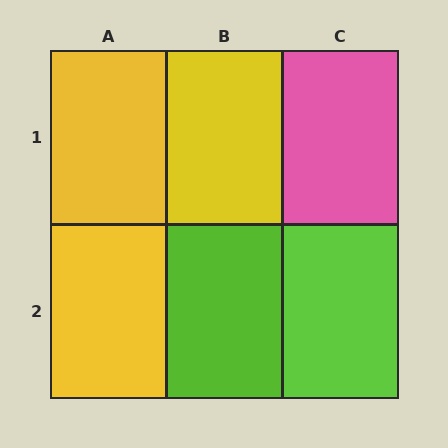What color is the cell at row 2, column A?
Yellow.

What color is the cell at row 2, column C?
Lime.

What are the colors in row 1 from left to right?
Yellow, yellow, pink.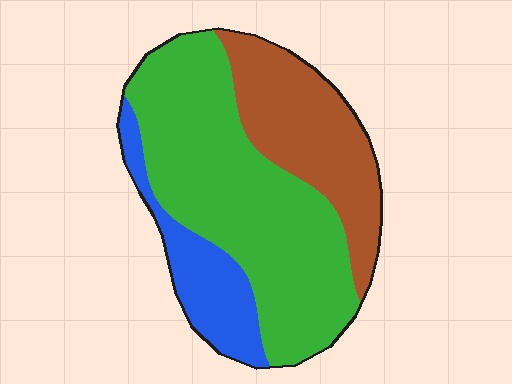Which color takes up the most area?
Green, at roughly 55%.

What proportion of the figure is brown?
Brown takes up between a sixth and a third of the figure.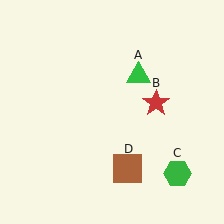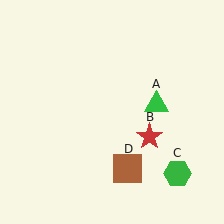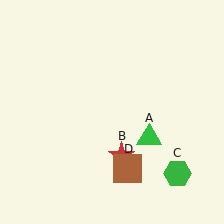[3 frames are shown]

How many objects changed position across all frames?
2 objects changed position: green triangle (object A), red star (object B).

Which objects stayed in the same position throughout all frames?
Green hexagon (object C) and brown square (object D) remained stationary.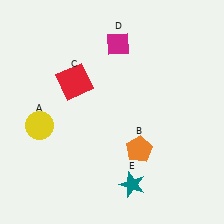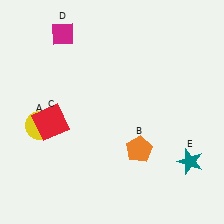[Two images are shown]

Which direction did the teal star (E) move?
The teal star (E) moved right.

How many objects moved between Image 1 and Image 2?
3 objects moved between the two images.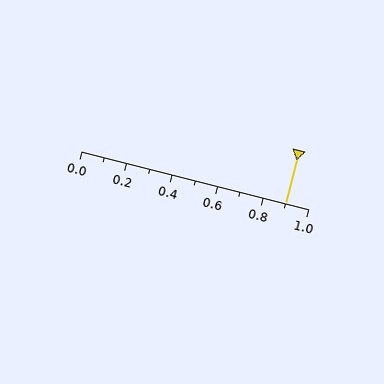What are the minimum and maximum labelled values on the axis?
The axis runs from 0.0 to 1.0.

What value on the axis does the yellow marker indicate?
The marker indicates approximately 0.9.